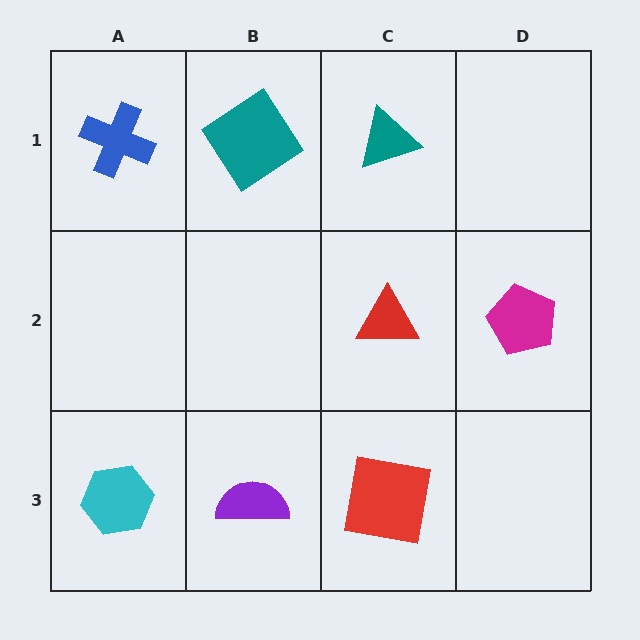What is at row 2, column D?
A magenta pentagon.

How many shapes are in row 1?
3 shapes.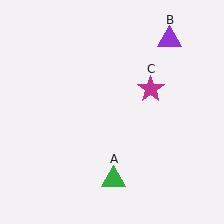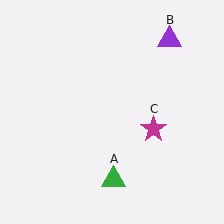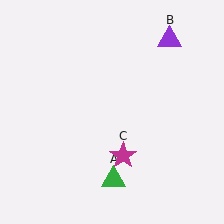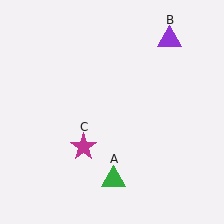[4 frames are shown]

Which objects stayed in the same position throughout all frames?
Green triangle (object A) and purple triangle (object B) remained stationary.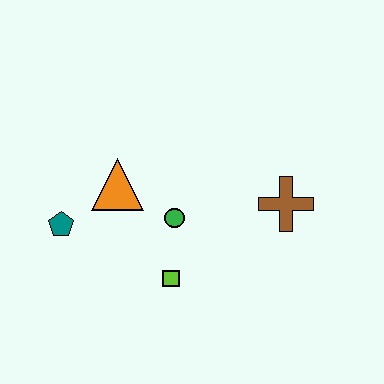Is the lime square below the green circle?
Yes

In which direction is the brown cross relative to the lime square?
The brown cross is to the right of the lime square.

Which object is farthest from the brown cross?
The teal pentagon is farthest from the brown cross.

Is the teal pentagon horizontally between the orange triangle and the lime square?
No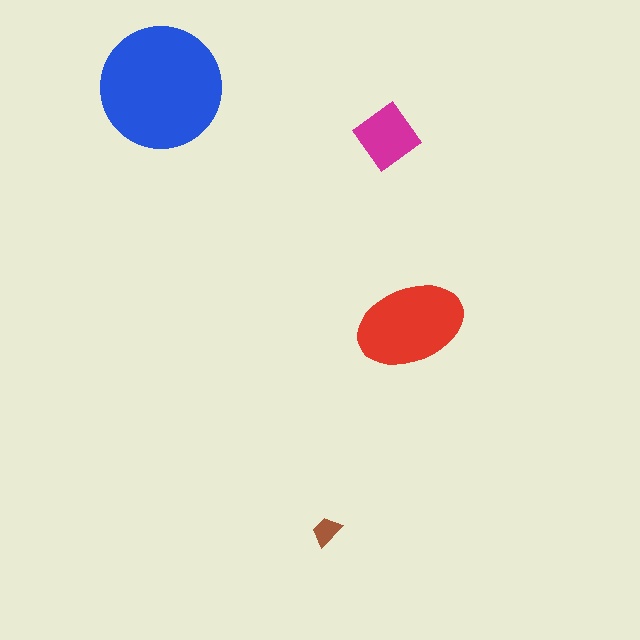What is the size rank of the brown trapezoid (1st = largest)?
4th.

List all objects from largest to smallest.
The blue circle, the red ellipse, the magenta diamond, the brown trapezoid.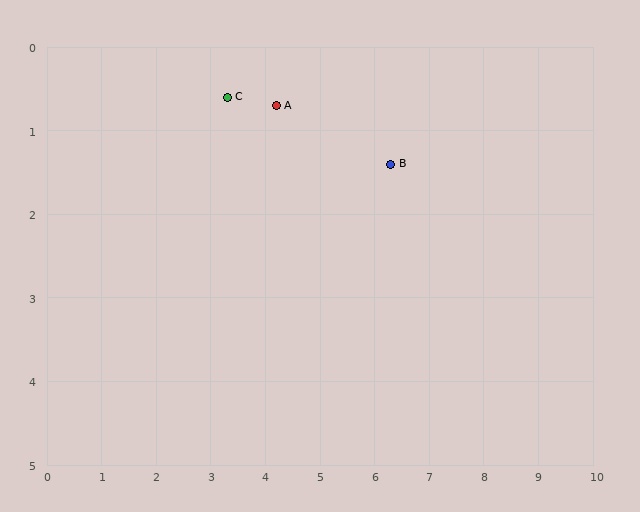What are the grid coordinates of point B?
Point B is at approximately (6.3, 1.4).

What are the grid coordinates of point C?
Point C is at approximately (3.3, 0.6).